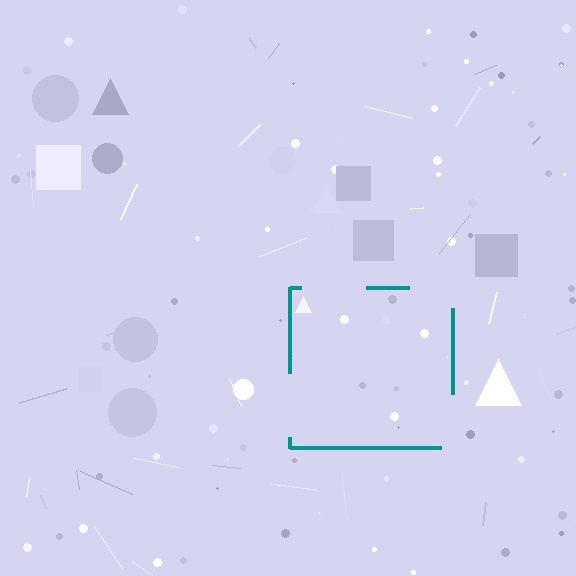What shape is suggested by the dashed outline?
The dashed outline suggests a square.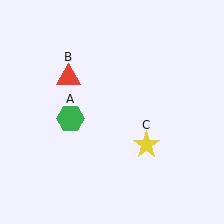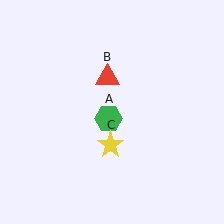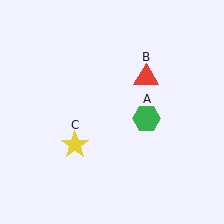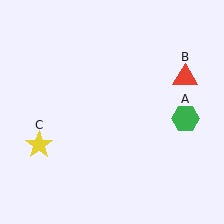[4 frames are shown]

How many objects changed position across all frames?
3 objects changed position: green hexagon (object A), red triangle (object B), yellow star (object C).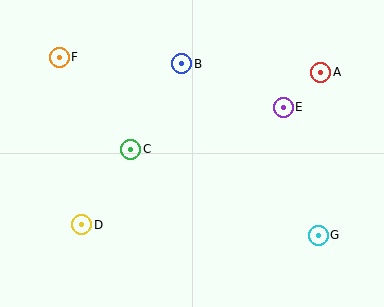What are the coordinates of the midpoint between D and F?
The midpoint between D and F is at (70, 141).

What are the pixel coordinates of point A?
Point A is at (321, 72).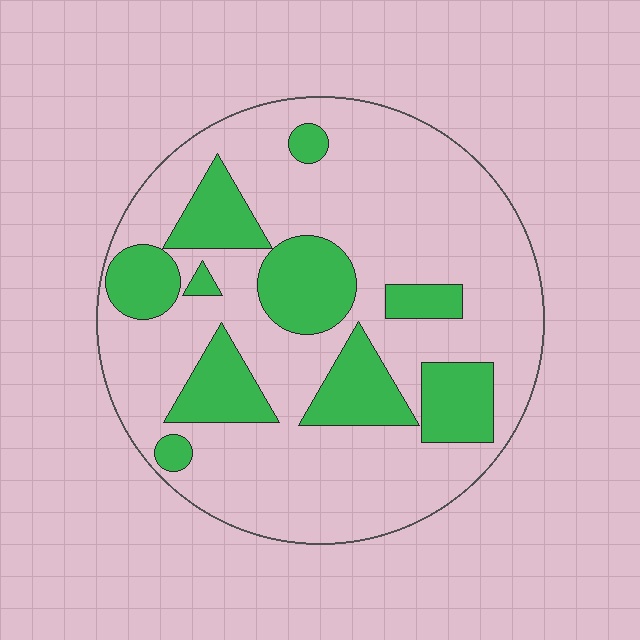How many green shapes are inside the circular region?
10.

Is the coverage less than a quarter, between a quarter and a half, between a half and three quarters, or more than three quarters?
Between a quarter and a half.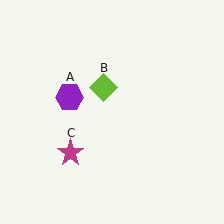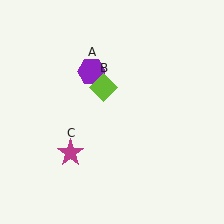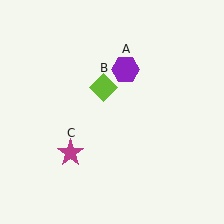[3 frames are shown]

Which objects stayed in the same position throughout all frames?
Lime diamond (object B) and magenta star (object C) remained stationary.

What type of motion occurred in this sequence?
The purple hexagon (object A) rotated clockwise around the center of the scene.